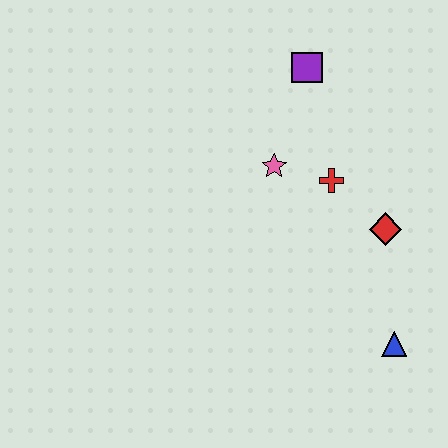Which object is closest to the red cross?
The pink star is closest to the red cross.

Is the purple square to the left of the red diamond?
Yes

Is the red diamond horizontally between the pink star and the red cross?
No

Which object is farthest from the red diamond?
The purple square is farthest from the red diamond.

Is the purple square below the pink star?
No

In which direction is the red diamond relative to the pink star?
The red diamond is to the right of the pink star.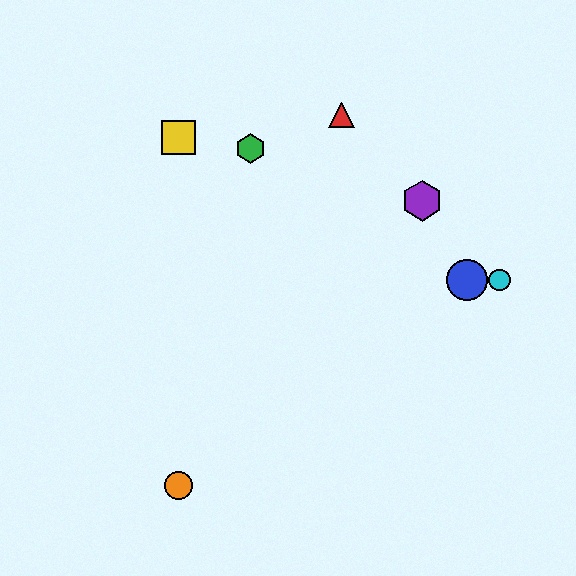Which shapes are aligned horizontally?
The blue circle, the cyan circle are aligned horizontally.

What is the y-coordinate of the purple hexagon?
The purple hexagon is at y≈201.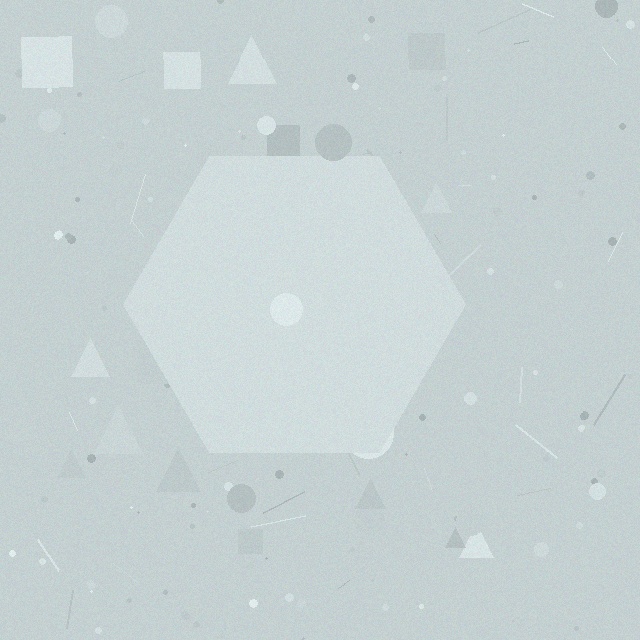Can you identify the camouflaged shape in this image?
The camouflaged shape is a hexagon.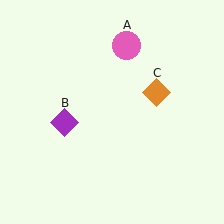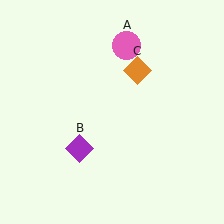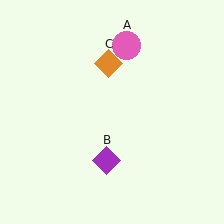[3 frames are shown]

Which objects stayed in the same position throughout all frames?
Pink circle (object A) remained stationary.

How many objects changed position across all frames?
2 objects changed position: purple diamond (object B), orange diamond (object C).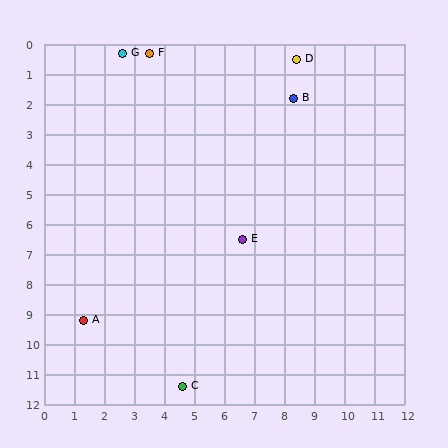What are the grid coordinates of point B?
Point B is at approximately (8.3, 1.8).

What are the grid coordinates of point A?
Point A is at approximately (1.3, 9.2).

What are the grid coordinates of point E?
Point E is at approximately (6.6, 6.5).